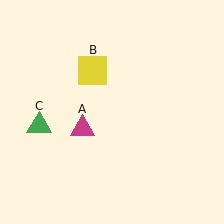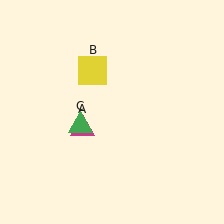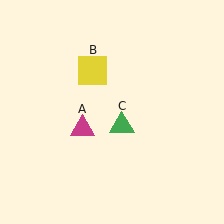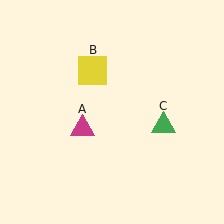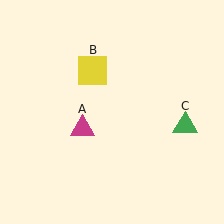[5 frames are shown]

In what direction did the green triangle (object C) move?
The green triangle (object C) moved right.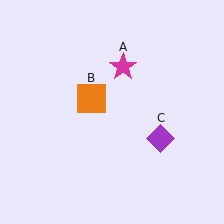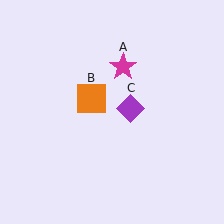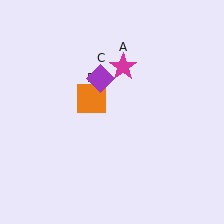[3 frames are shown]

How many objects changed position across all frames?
1 object changed position: purple diamond (object C).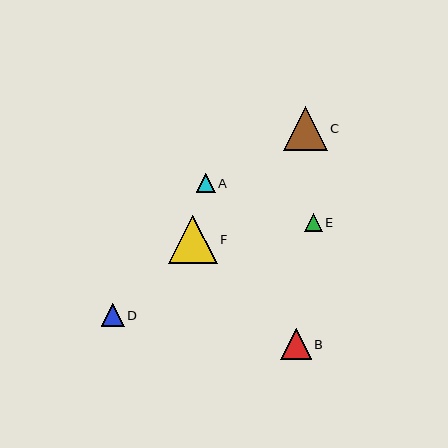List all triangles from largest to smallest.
From largest to smallest: F, C, B, D, A, E.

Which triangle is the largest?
Triangle F is the largest with a size of approximately 48 pixels.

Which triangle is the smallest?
Triangle E is the smallest with a size of approximately 18 pixels.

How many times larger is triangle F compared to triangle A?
Triangle F is approximately 2.6 times the size of triangle A.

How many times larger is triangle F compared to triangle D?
Triangle F is approximately 2.1 times the size of triangle D.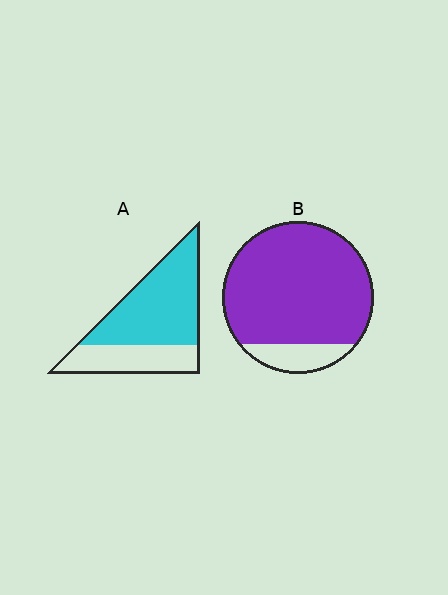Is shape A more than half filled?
Yes.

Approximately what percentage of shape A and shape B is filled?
A is approximately 65% and B is approximately 85%.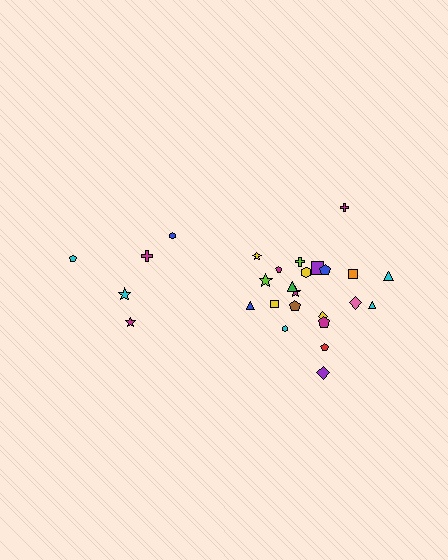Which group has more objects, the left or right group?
The right group.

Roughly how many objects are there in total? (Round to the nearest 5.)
Roughly 25 objects in total.